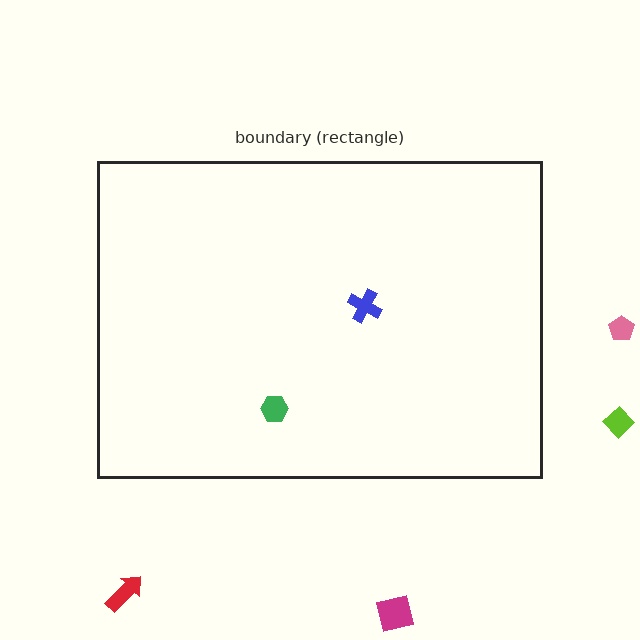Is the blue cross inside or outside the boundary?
Inside.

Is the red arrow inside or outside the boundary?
Outside.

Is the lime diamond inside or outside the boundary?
Outside.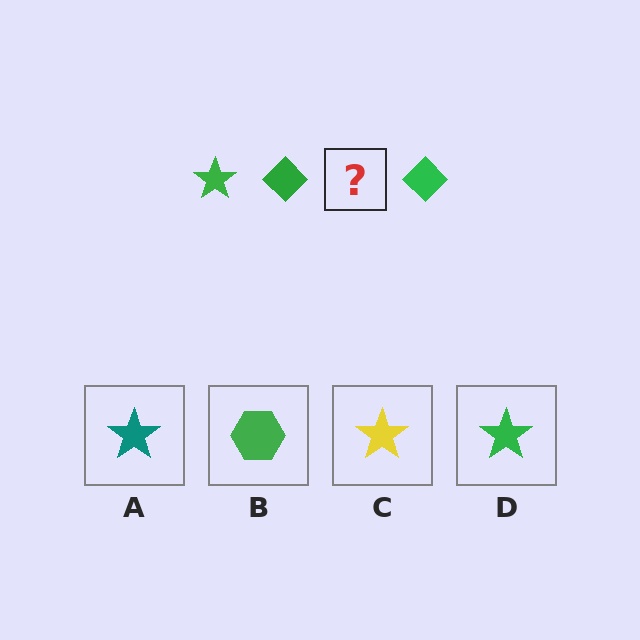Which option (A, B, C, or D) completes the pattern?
D.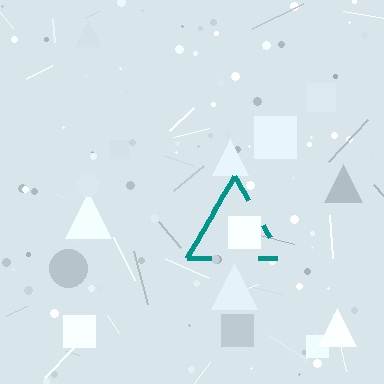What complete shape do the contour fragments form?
The contour fragments form a triangle.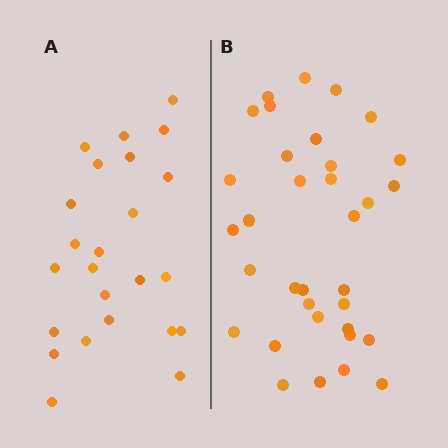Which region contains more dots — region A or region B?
Region B (the right region) has more dots.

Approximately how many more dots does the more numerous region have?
Region B has roughly 10 or so more dots than region A.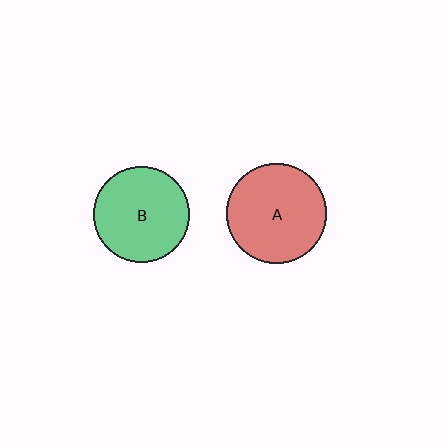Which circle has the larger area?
Circle A (red).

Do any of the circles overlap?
No, none of the circles overlap.